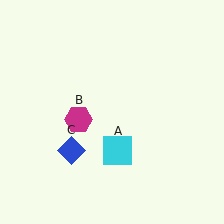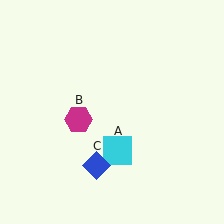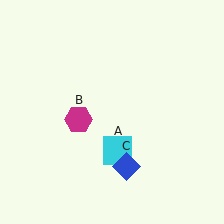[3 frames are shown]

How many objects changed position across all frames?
1 object changed position: blue diamond (object C).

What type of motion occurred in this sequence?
The blue diamond (object C) rotated counterclockwise around the center of the scene.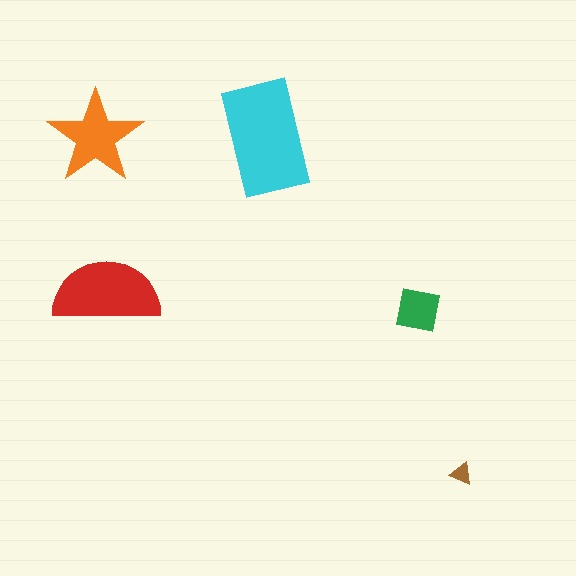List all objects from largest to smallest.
The cyan rectangle, the red semicircle, the orange star, the green square, the brown triangle.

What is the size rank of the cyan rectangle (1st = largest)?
1st.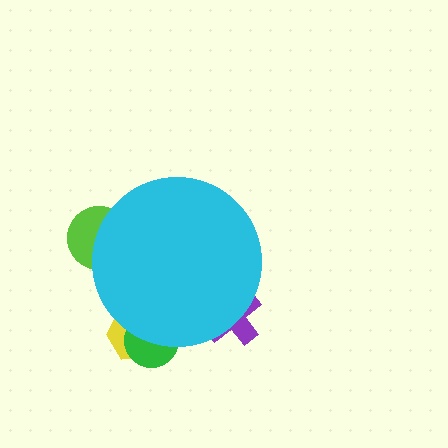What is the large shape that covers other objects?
A cyan circle.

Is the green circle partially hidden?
Yes, the green circle is partially hidden behind the cyan circle.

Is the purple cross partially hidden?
Yes, the purple cross is partially hidden behind the cyan circle.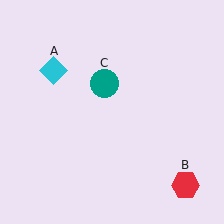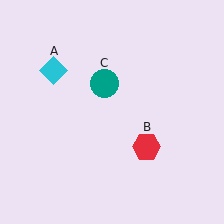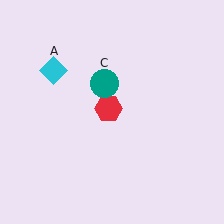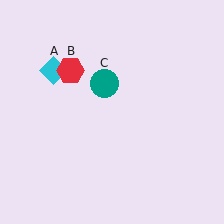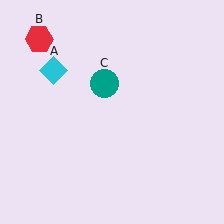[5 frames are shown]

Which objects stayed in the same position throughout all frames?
Cyan diamond (object A) and teal circle (object C) remained stationary.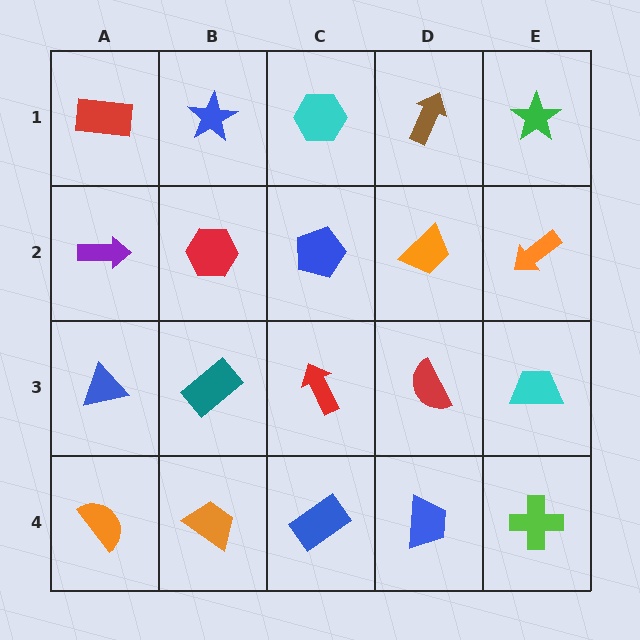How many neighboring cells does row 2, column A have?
3.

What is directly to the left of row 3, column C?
A teal rectangle.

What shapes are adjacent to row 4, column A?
A blue triangle (row 3, column A), an orange trapezoid (row 4, column B).